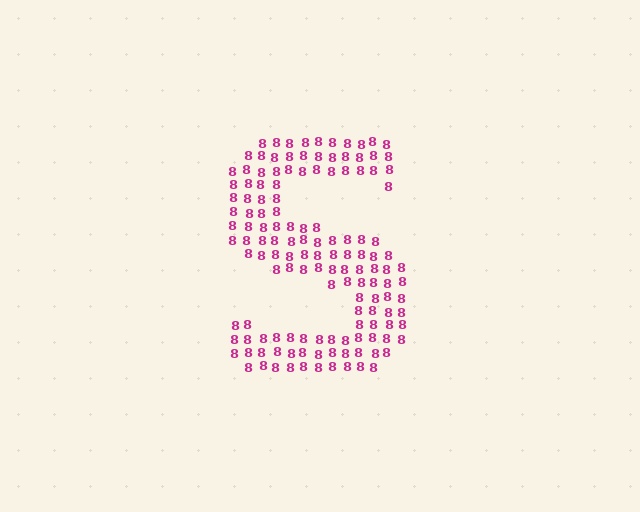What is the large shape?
The large shape is the letter S.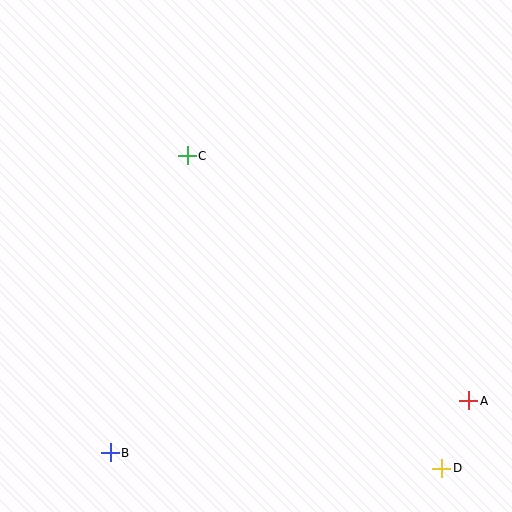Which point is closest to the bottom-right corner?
Point D is closest to the bottom-right corner.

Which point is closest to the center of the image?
Point C at (187, 156) is closest to the center.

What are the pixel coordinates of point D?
Point D is at (442, 468).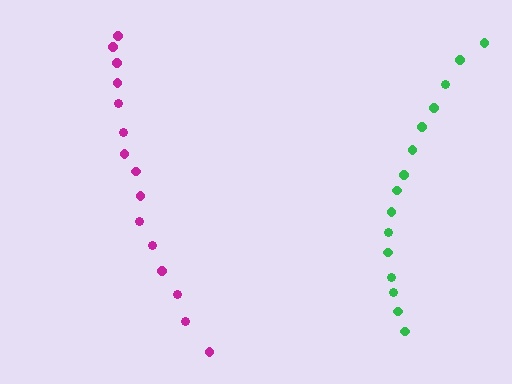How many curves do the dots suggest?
There are 2 distinct paths.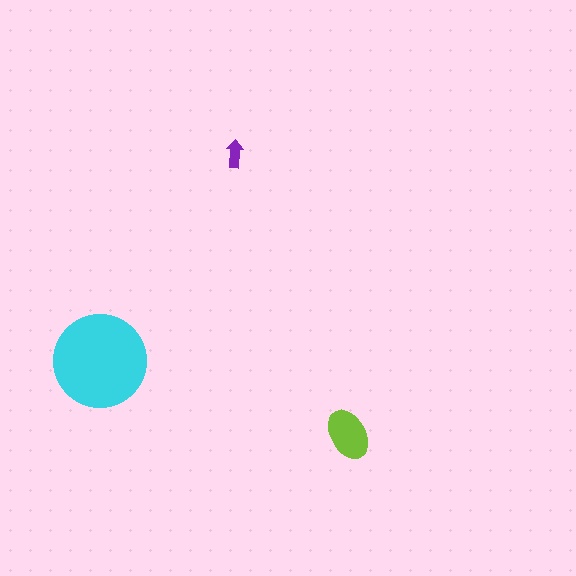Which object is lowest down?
The lime ellipse is bottommost.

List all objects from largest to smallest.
The cyan circle, the lime ellipse, the purple arrow.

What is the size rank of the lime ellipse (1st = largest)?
2nd.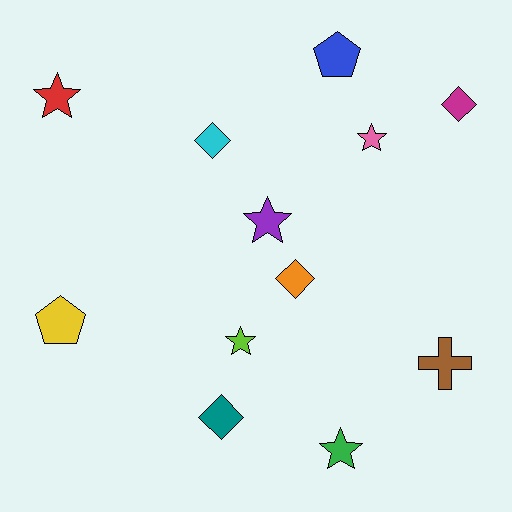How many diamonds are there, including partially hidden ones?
There are 4 diamonds.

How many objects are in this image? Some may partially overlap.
There are 12 objects.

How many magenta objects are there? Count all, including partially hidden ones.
There is 1 magenta object.